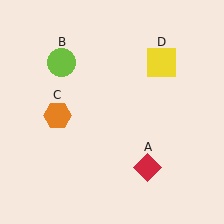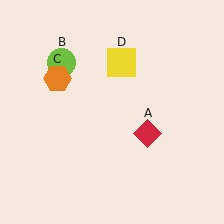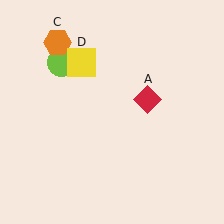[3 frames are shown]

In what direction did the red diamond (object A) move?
The red diamond (object A) moved up.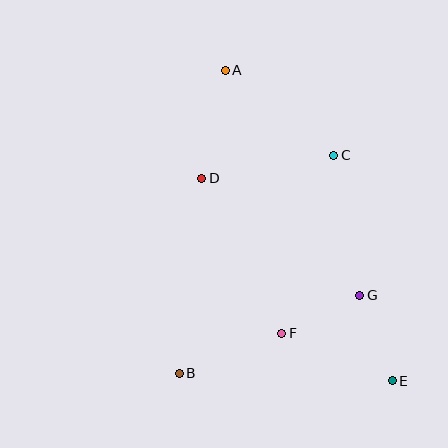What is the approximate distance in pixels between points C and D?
The distance between C and D is approximately 134 pixels.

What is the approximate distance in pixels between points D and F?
The distance between D and F is approximately 174 pixels.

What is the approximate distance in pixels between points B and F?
The distance between B and F is approximately 110 pixels.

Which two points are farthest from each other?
Points A and E are farthest from each other.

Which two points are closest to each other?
Points F and G are closest to each other.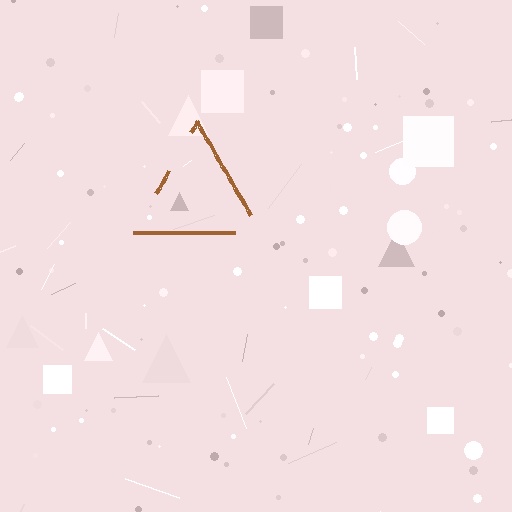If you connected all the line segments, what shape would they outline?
They would outline a triangle.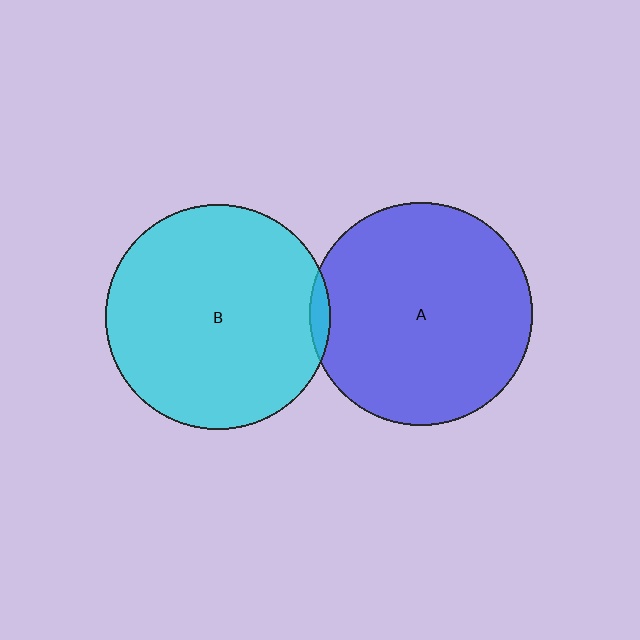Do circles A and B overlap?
Yes.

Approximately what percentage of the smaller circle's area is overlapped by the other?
Approximately 5%.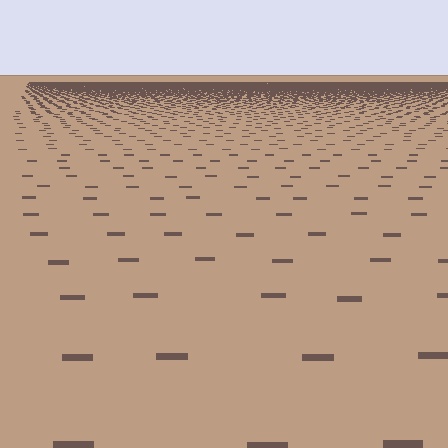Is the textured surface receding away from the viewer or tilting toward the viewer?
The surface is receding away from the viewer. Texture elements get smaller and denser toward the top.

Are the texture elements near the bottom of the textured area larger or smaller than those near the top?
Larger. Near the bottom, elements are closer to the viewer and appear at a bigger on-screen size.